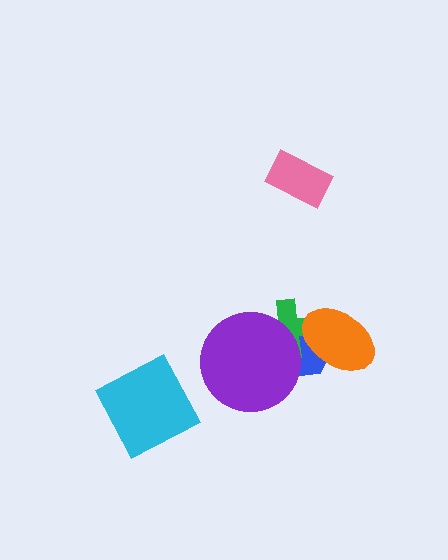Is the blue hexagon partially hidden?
Yes, it is partially covered by another shape.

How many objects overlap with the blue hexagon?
3 objects overlap with the blue hexagon.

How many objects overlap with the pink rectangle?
0 objects overlap with the pink rectangle.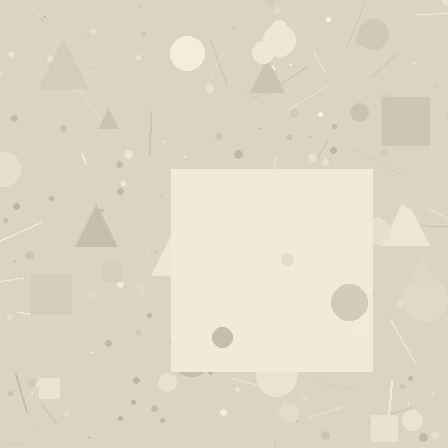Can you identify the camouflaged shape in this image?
The camouflaged shape is a square.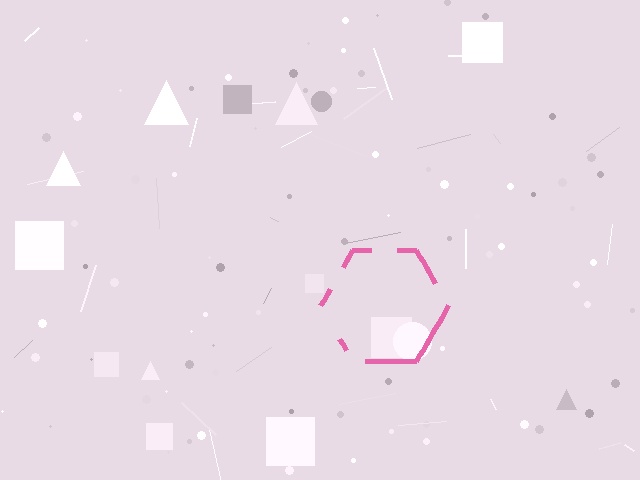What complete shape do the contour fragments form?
The contour fragments form a hexagon.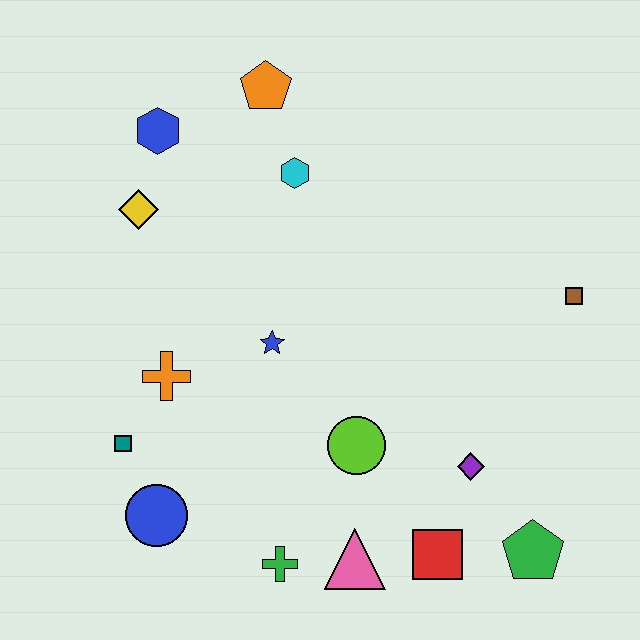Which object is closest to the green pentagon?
The red square is closest to the green pentagon.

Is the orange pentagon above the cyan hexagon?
Yes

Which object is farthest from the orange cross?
The brown square is farthest from the orange cross.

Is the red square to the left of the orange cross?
No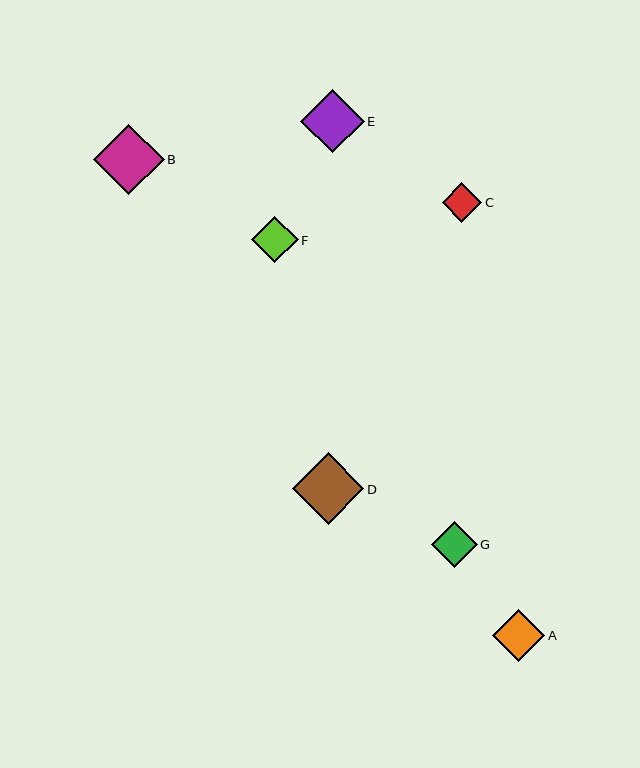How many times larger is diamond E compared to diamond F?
Diamond E is approximately 1.4 times the size of diamond F.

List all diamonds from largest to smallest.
From largest to smallest: D, B, E, A, F, G, C.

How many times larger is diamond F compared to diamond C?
Diamond F is approximately 1.2 times the size of diamond C.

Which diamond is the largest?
Diamond D is the largest with a size of approximately 72 pixels.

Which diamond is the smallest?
Diamond C is the smallest with a size of approximately 40 pixels.